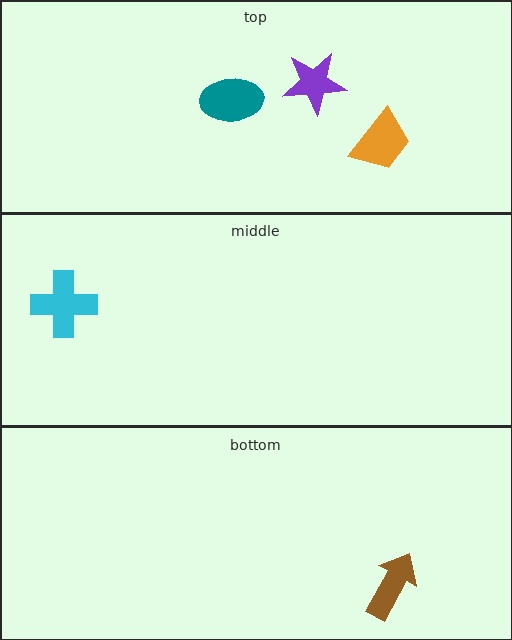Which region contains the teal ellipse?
The top region.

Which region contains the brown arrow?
The bottom region.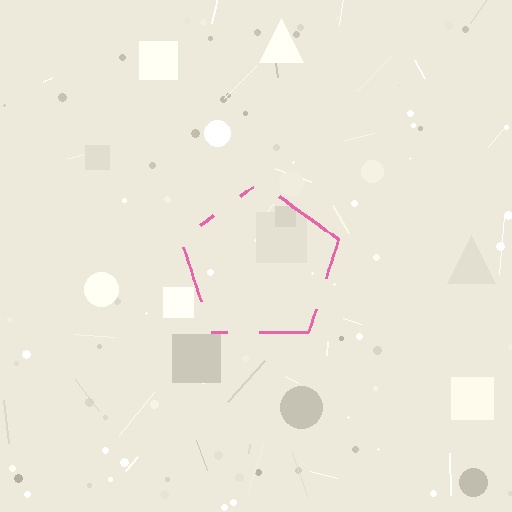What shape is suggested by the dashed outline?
The dashed outline suggests a pentagon.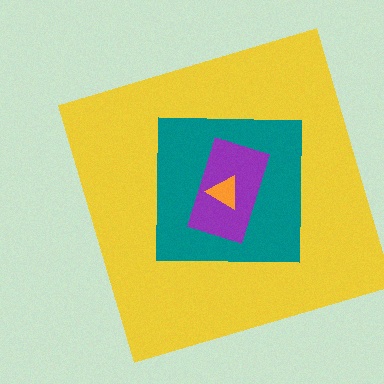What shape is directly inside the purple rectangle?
The orange triangle.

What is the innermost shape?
The orange triangle.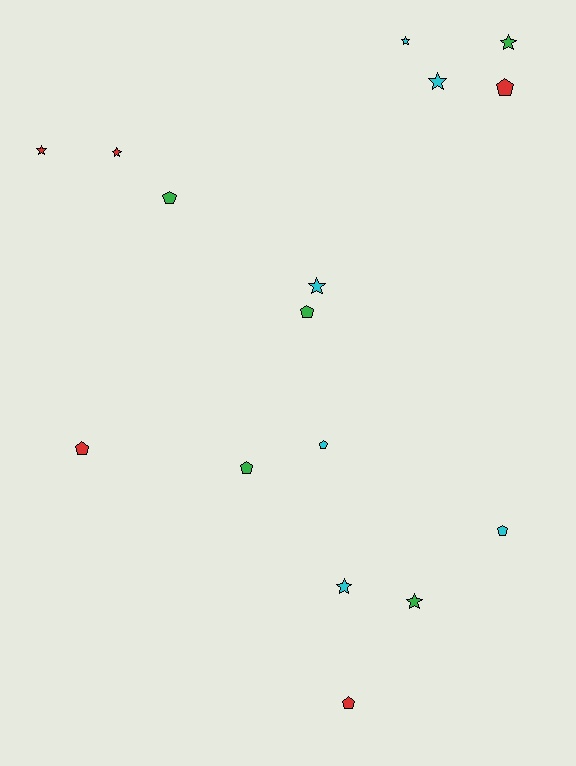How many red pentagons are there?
There are 3 red pentagons.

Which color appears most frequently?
Cyan, with 6 objects.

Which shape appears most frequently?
Pentagon, with 8 objects.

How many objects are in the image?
There are 16 objects.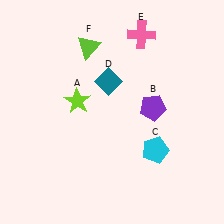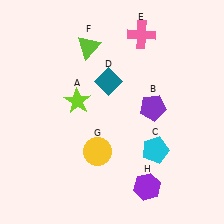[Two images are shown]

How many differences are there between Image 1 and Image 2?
There are 2 differences between the two images.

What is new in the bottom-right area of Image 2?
A purple hexagon (H) was added in the bottom-right area of Image 2.